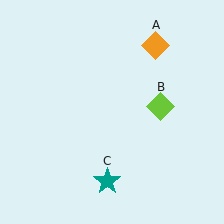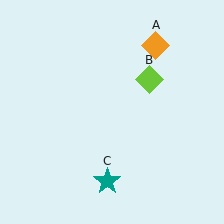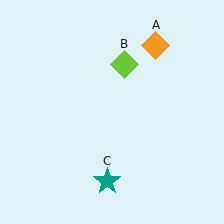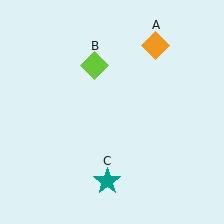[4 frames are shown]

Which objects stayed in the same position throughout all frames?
Orange diamond (object A) and teal star (object C) remained stationary.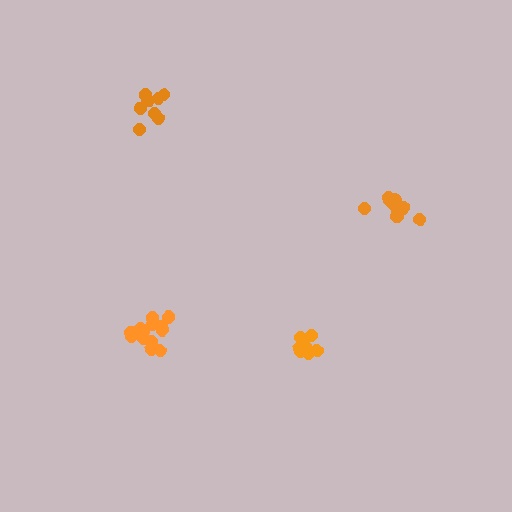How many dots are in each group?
Group 1: 13 dots, Group 2: 9 dots, Group 3: 8 dots, Group 4: 7 dots (37 total).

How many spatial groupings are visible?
There are 4 spatial groupings.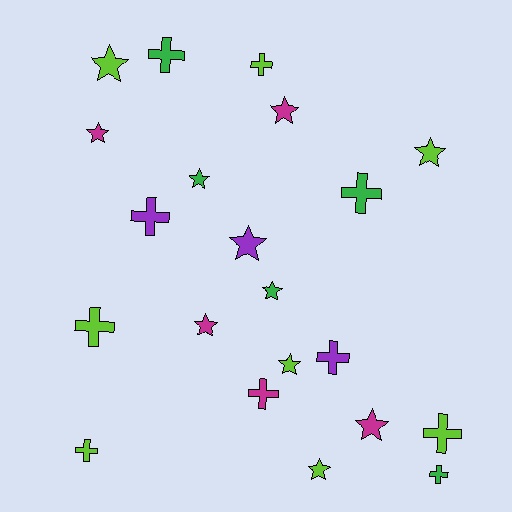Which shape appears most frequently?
Star, with 11 objects.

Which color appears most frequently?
Lime, with 8 objects.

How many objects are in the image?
There are 21 objects.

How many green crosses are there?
There are 3 green crosses.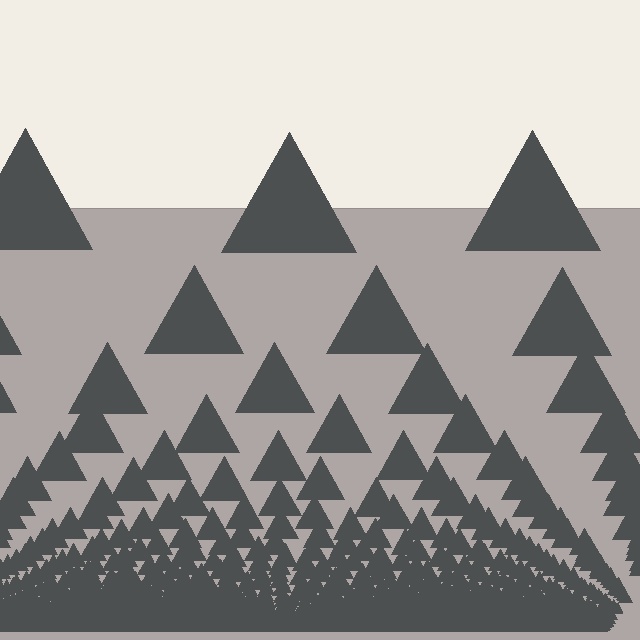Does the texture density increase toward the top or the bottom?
Density increases toward the bottom.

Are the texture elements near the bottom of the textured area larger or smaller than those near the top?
Smaller. The gradient is inverted — elements near the bottom are smaller and denser.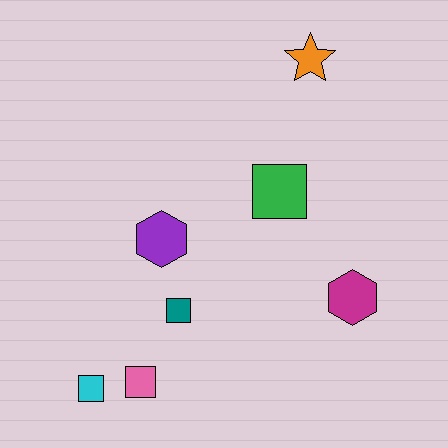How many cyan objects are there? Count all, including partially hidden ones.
There is 1 cyan object.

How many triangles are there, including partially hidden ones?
There are no triangles.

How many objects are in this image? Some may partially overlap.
There are 7 objects.